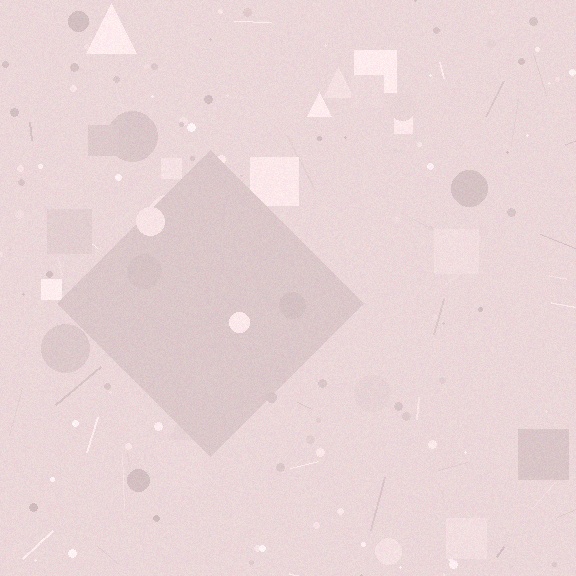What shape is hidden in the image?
A diamond is hidden in the image.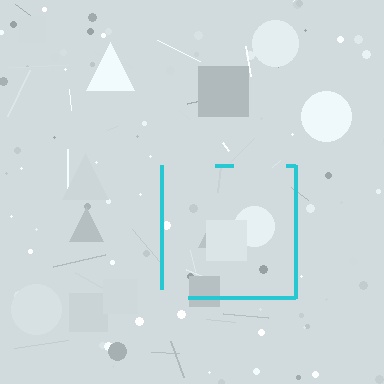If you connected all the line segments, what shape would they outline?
They would outline a square.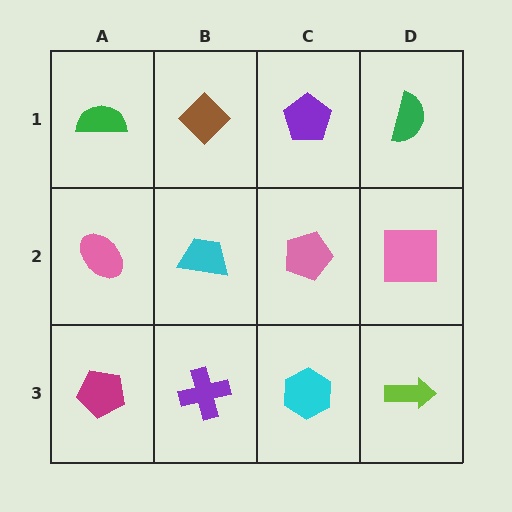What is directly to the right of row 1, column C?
A green semicircle.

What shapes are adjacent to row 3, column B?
A cyan trapezoid (row 2, column B), a magenta pentagon (row 3, column A), a cyan hexagon (row 3, column C).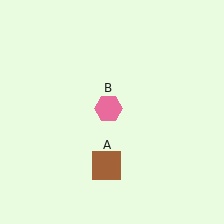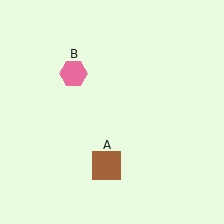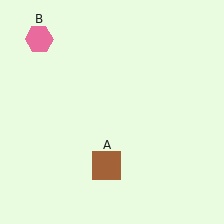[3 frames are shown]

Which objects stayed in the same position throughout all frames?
Brown square (object A) remained stationary.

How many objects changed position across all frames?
1 object changed position: pink hexagon (object B).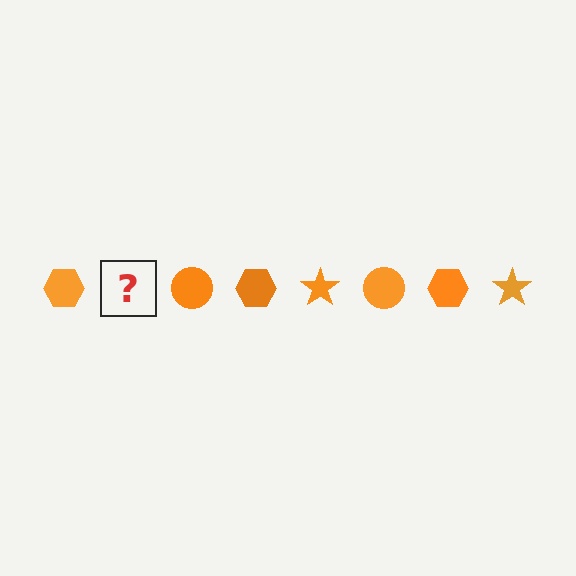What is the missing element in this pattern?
The missing element is an orange star.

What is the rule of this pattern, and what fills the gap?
The rule is that the pattern cycles through hexagon, star, circle shapes in orange. The gap should be filled with an orange star.